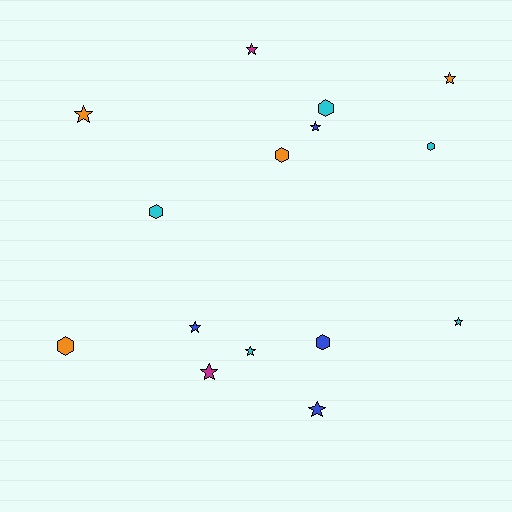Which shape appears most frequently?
Star, with 9 objects.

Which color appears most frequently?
Cyan, with 5 objects.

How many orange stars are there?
There are 2 orange stars.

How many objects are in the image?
There are 15 objects.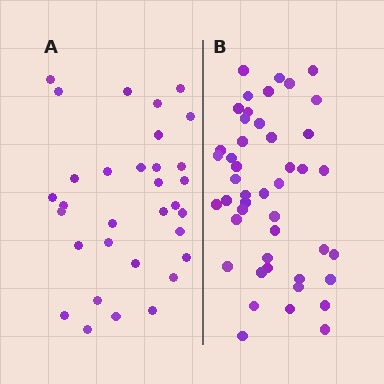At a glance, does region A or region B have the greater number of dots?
Region B (the right region) has more dots.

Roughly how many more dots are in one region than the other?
Region B has approximately 15 more dots than region A.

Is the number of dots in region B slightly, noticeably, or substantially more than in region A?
Region B has noticeably more, but not dramatically so. The ratio is roughly 1.4 to 1.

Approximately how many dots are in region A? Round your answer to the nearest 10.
About 30 dots. (The exact count is 32, which rounds to 30.)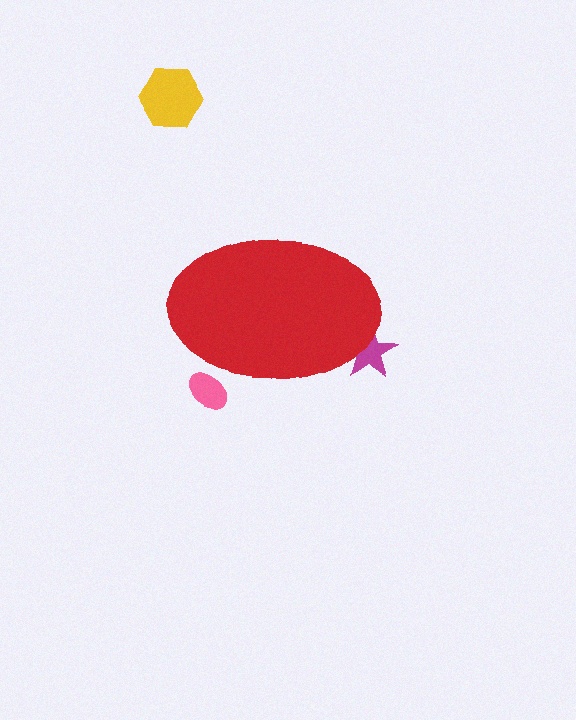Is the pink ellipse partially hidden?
Yes, the pink ellipse is partially hidden behind the red ellipse.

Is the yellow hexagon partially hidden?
No, the yellow hexagon is fully visible.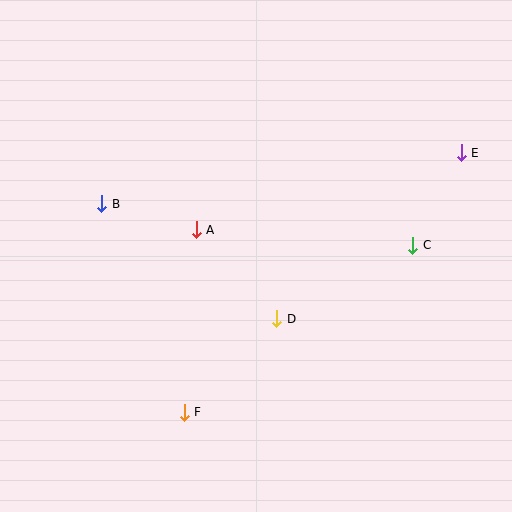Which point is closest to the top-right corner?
Point E is closest to the top-right corner.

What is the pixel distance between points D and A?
The distance between D and A is 120 pixels.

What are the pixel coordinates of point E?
Point E is at (461, 153).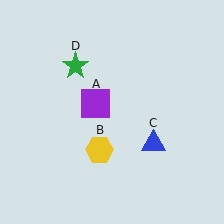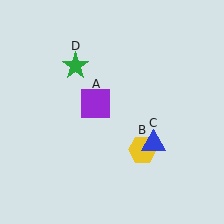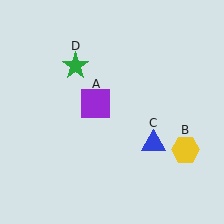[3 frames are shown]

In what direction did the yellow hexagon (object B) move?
The yellow hexagon (object B) moved right.